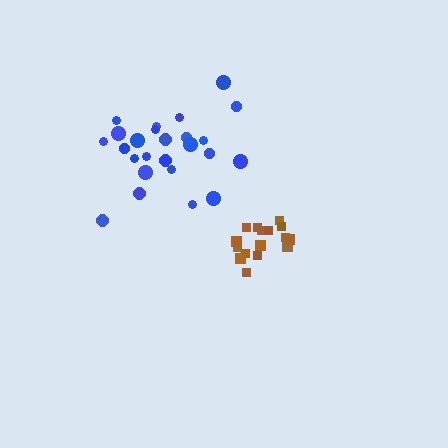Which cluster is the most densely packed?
Brown.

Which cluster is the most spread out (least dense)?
Blue.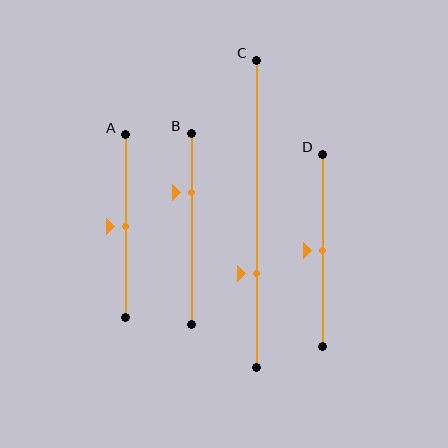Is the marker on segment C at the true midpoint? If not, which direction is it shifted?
No, the marker on segment C is shifted downward by about 19% of the segment length.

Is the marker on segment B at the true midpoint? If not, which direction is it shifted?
No, the marker on segment B is shifted upward by about 19% of the segment length.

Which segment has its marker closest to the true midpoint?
Segment A has its marker closest to the true midpoint.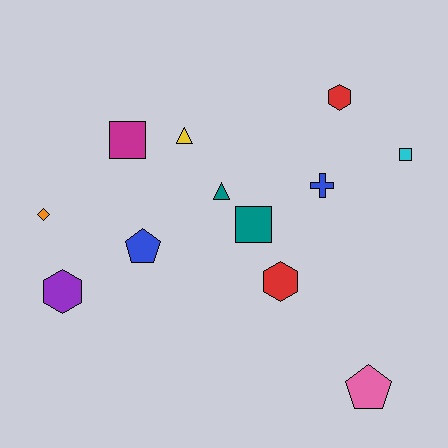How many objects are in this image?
There are 12 objects.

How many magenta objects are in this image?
There is 1 magenta object.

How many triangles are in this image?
There are 2 triangles.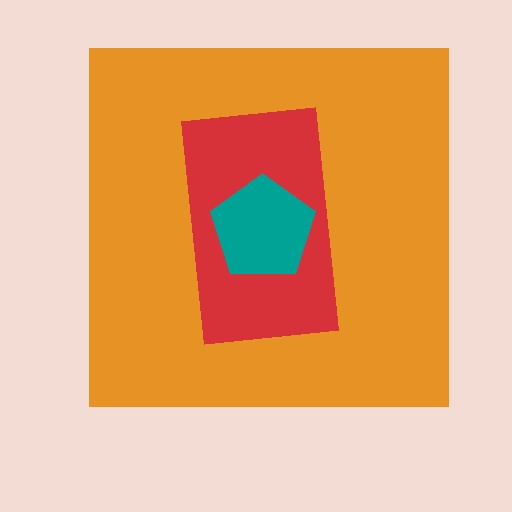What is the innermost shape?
The teal pentagon.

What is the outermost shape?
The orange square.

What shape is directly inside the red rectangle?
The teal pentagon.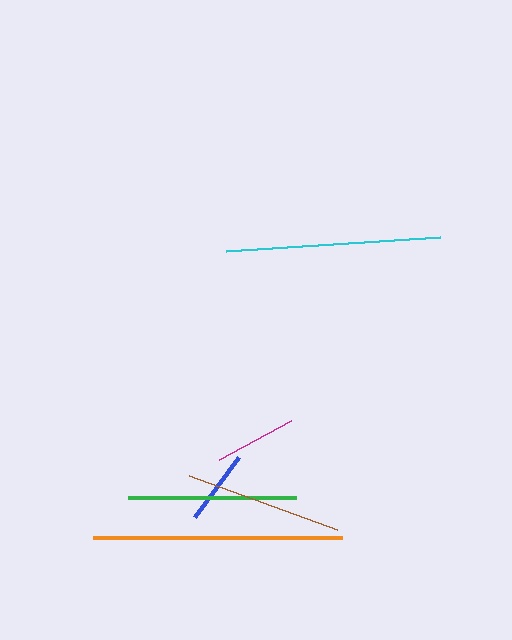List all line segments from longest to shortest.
From longest to shortest: orange, cyan, green, brown, magenta, blue.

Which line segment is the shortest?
The blue line is the shortest at approximately 75 pixels.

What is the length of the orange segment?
The orange segment is approximately 248 pixels long.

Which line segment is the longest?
The orange line is the longest at approximately 248 pixels.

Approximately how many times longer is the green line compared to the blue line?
The green line is approximately 2.2 times the length of the blue line.